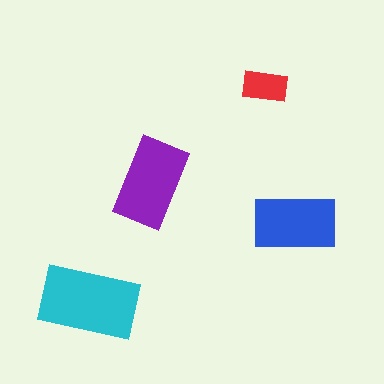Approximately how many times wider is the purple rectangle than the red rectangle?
About 2 times wider.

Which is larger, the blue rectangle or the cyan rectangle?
The cyan one.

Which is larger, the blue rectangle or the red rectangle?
The blue one.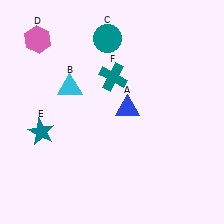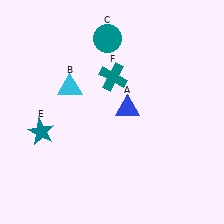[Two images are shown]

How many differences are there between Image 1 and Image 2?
There is 1 difference between the two images.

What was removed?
The pink hexagon (D) was removed in Image 2.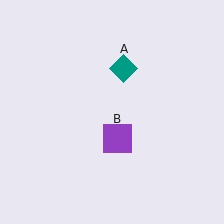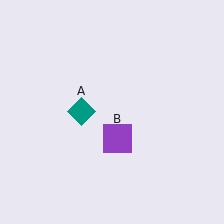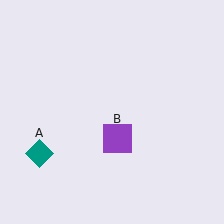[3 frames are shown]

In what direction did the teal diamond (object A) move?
The teal diamond (object A) moved down and to the left.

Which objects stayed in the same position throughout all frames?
Purple square (object B) remained stationary.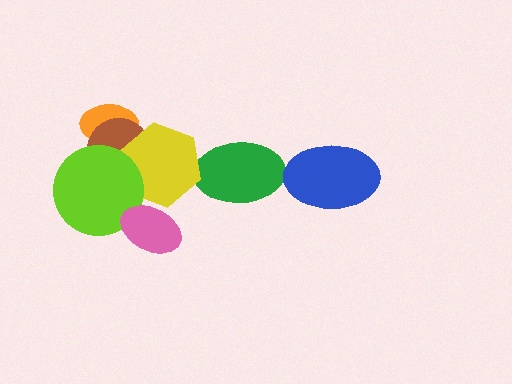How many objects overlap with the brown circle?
3 objects overlap with the brown circle.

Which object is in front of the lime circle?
The pink ellipse is in front of the lime circle.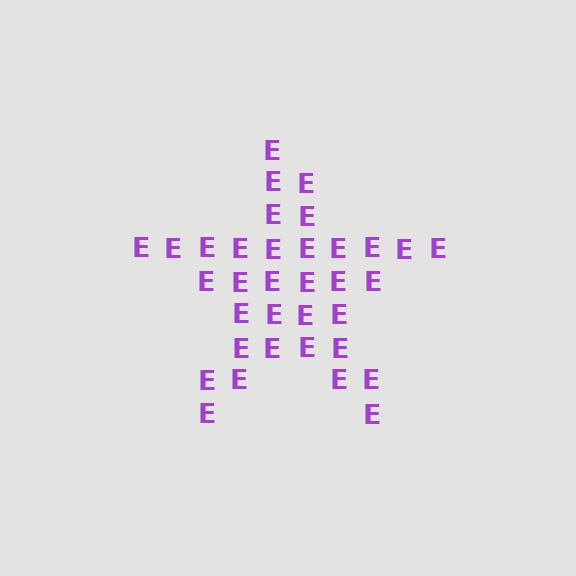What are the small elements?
The small elements are letter E's.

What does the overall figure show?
The overall figure shows a star.